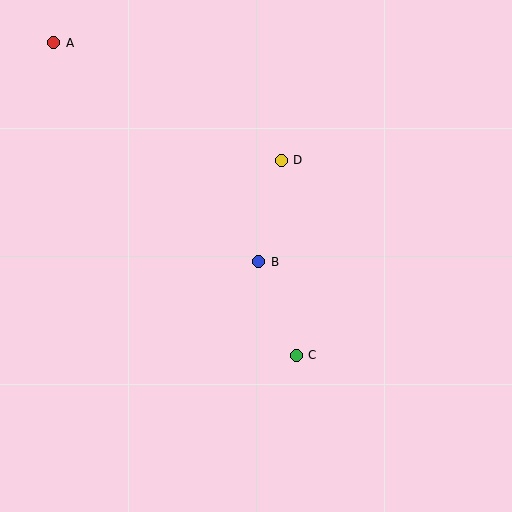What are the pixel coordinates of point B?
Point B is at (259, 262).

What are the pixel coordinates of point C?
Point C is at (296, 355).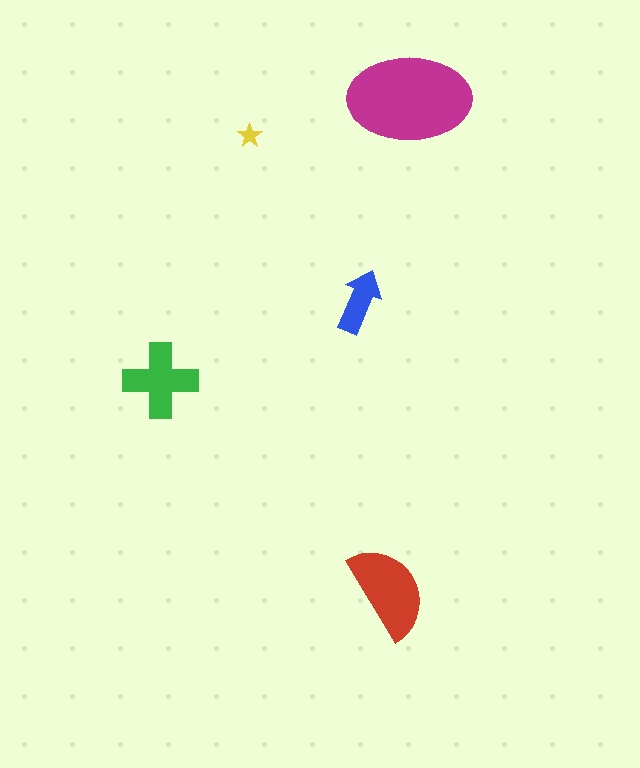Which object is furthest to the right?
The magenta ellipse is rightmost.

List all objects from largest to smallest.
The magenta ellipse, the red semicircle, the green cross, the blue arrow, the yellow star.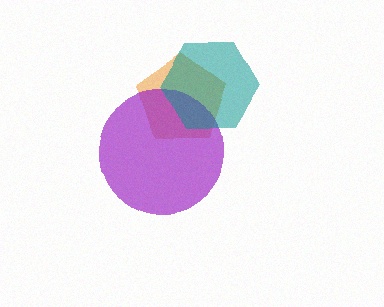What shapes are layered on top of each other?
The layered shapes are: an orange pentagon, a purple circle, a teal hexagon.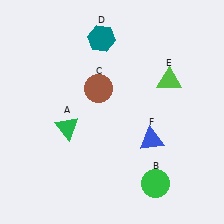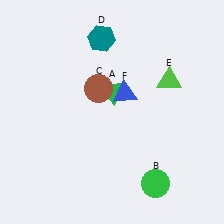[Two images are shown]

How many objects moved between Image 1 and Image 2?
2 objects moved between the two images.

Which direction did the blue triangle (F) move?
The blue triangle (F) moved up.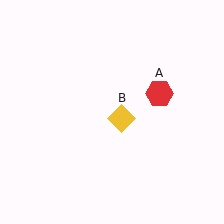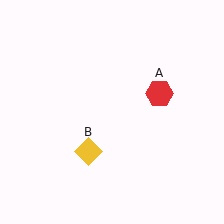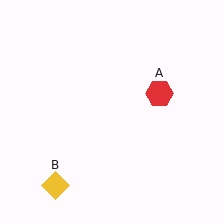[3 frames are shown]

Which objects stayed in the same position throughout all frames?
Red hexagon (object A) remained stationary.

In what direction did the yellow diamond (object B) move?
The yellow diamond (object B) moved down and to the left.